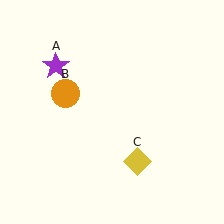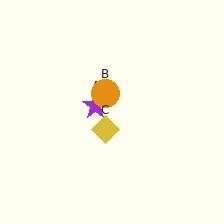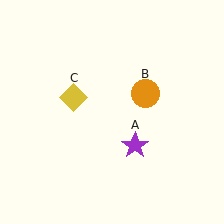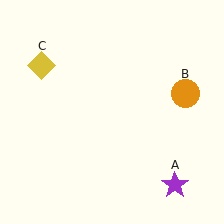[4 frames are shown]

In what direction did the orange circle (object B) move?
The orange circle (object B) moved right.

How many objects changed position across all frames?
3 objects changed position: purple star (object A), orange circle (object B), yellow diamond (object C).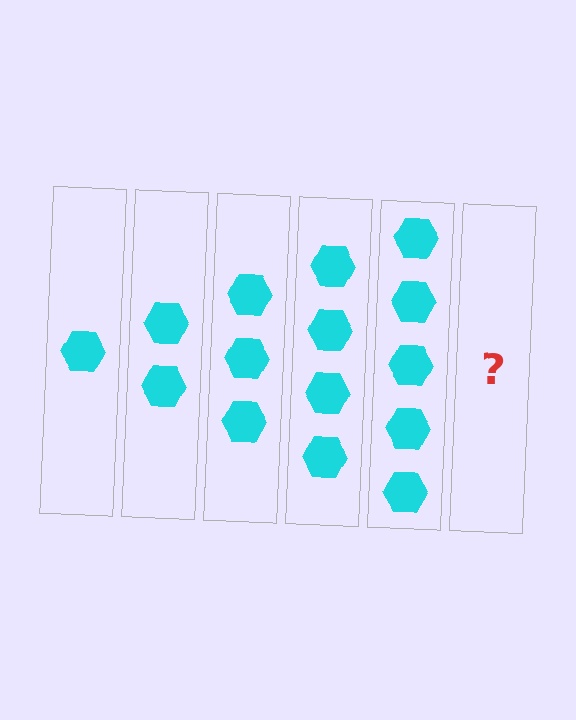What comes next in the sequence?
The next element should be 6 hexagons.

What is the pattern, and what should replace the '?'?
The pattern is that each step adds one more hexagon. The '?' should be 6 hexagons.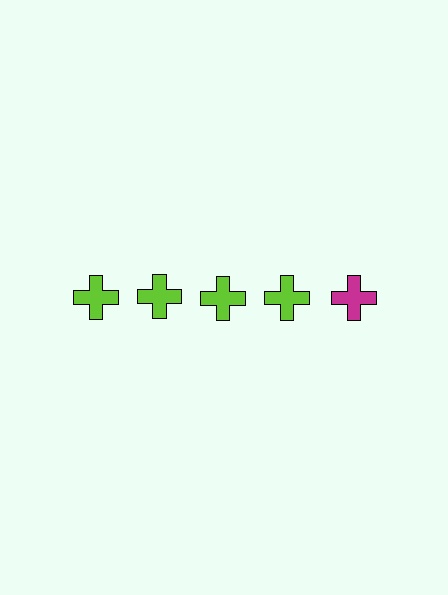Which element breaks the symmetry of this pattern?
The magenta cross in the top row, rightmost column breaks the symmetry. All other shapes are lime crosses.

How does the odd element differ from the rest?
It has a different color: magenta instead of lime.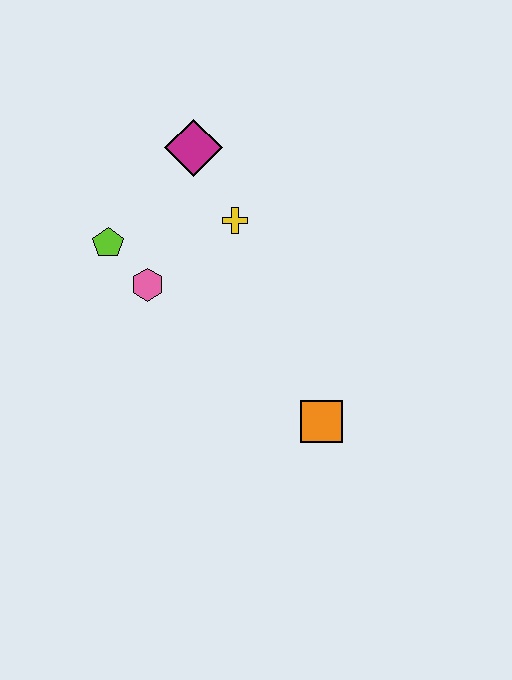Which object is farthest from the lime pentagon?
The orange square is farthest from the lime pentagon.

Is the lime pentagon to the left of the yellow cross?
Yes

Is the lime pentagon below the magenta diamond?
Yes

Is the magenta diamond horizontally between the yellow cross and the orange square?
No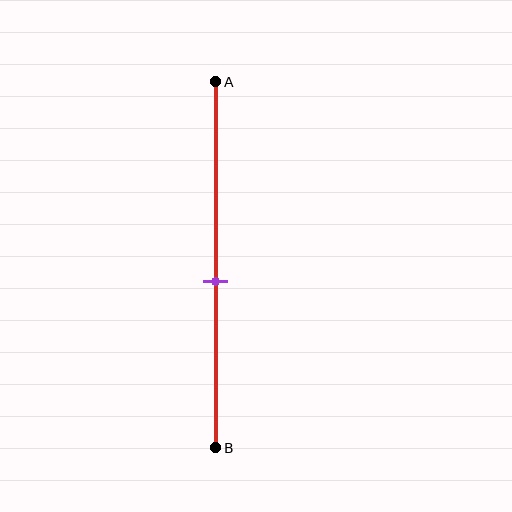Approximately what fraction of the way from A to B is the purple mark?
The purple mark is approximately 55% of the way from A to B.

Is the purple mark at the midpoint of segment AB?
No, the mark is at about 55% from A, not at the 50% midpoint.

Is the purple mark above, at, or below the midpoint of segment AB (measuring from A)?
The purple mark is below the midpoint of segment AB.